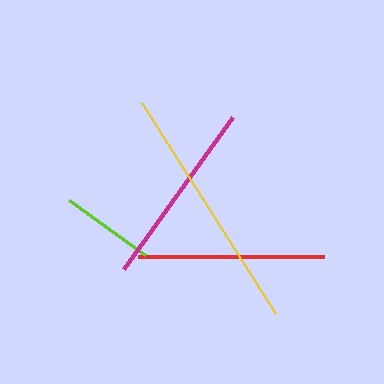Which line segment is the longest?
The yellow line is the longest at approximately 250 pixels.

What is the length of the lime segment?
The lime segment is approximately 94 pixels long.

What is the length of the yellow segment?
The yellow segment is approximately 250 pixels long.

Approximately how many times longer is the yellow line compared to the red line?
The yellow line is approximately 1.3 times the length of the red line.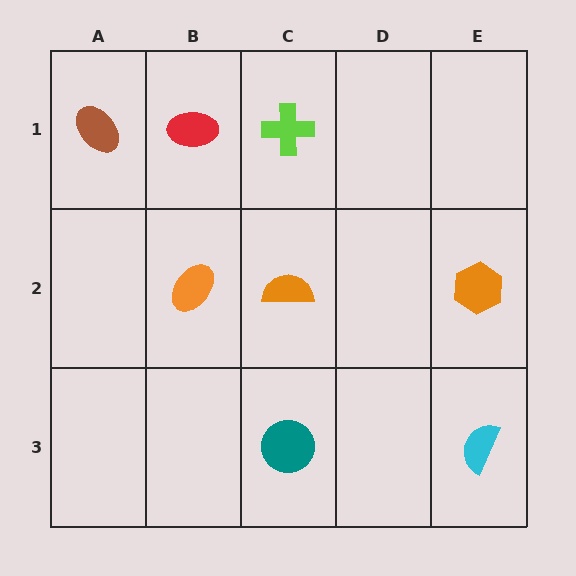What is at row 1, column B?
A red ellipse.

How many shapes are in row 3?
2 shapes.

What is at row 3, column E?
A cyan semicircle.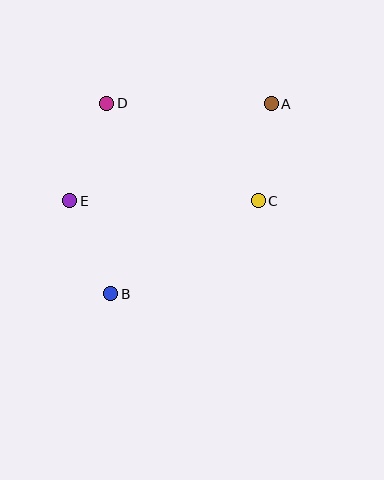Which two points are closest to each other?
Points A and C are closest to each other.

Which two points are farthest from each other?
Points A and B are farthest from each other.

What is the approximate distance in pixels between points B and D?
The distance between B and D is approximately 191 pixels.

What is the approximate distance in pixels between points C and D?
The distance between C and D is approximately 180 pixels.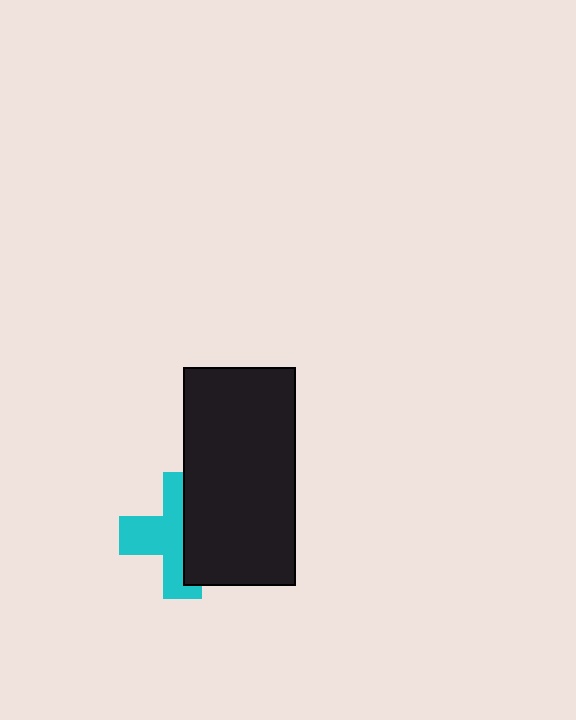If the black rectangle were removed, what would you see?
You would see the complete cyan cross.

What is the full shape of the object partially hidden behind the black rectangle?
The partially hidden object is a cyan cross.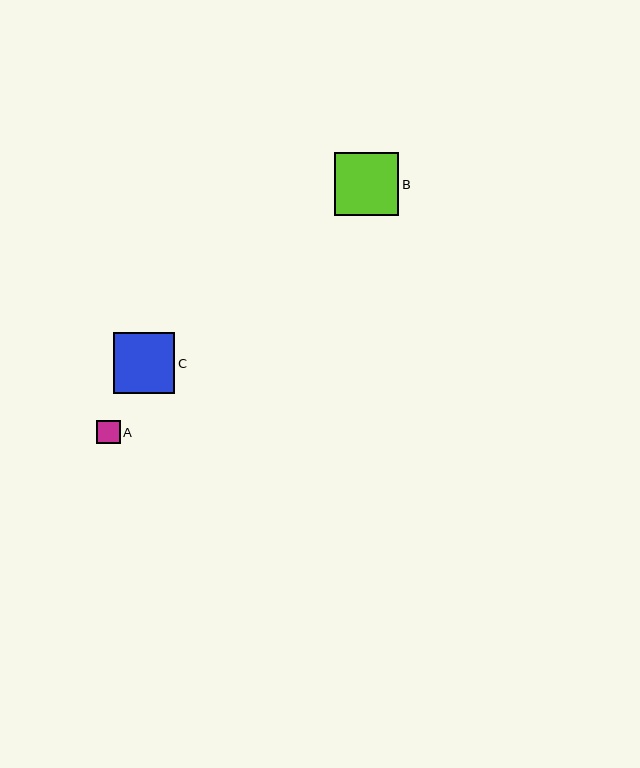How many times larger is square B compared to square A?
Square B is approximately 2.7 times the size of square A.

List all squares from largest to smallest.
From largest to smallest: B, C, A.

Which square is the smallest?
Square A is the smallest with a size of approximately 23 pixels.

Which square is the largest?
Square B is the largest with a size of approximately 64 pixels.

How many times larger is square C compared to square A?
Square C is approximately 2.6 times the size of square A.